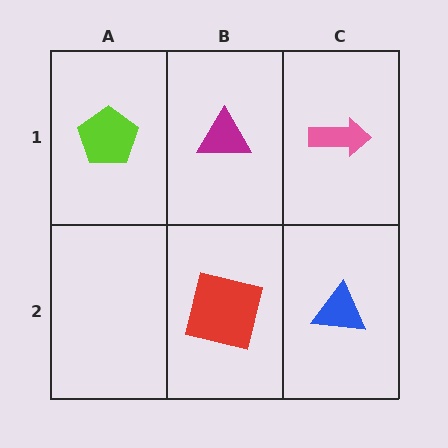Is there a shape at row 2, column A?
No, that cell is empty.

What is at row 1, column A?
A lime pentagon.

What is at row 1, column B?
A magenta triangle.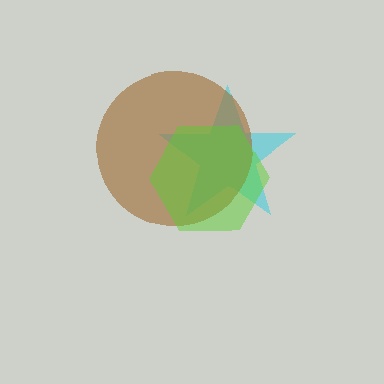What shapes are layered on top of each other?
The layered shapes are: a cyan star, a brown circle, a lime hexagon.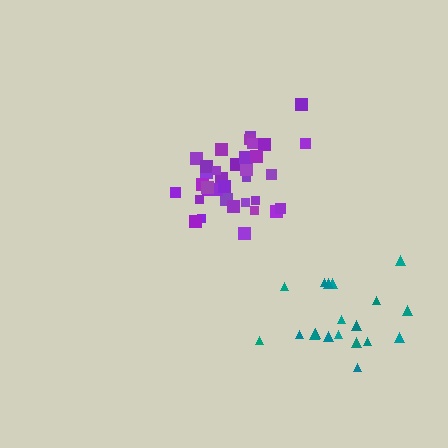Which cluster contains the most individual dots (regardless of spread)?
Purple (35).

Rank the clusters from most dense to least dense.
purple, teal.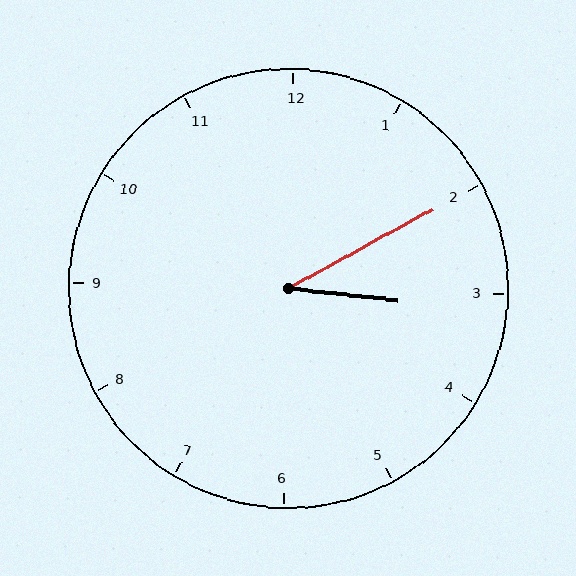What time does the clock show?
3:10.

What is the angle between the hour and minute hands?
Approximately 35 degrees.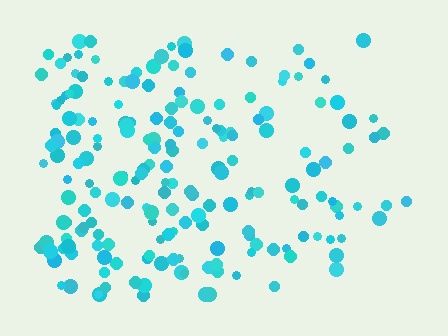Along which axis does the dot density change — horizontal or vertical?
Horizontal.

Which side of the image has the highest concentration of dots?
The left.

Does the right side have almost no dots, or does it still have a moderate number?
Still a moderate number, just noticeably fewer than the left.